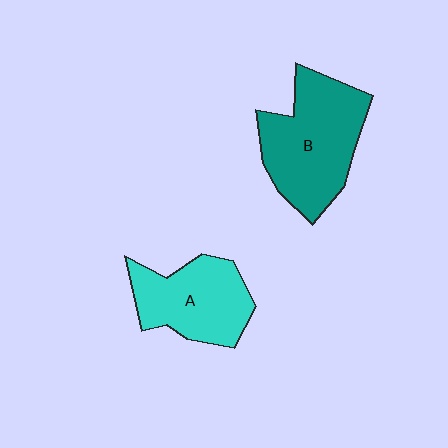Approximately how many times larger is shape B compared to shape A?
Approximately 1.3 times.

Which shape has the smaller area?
Shape A (cyan).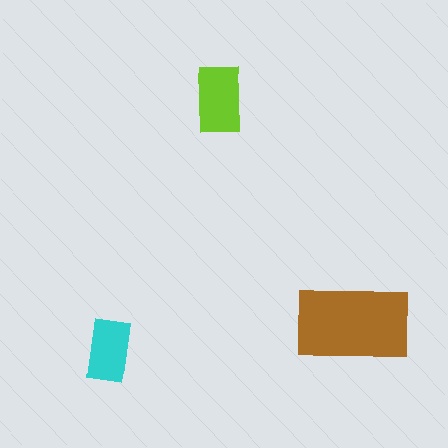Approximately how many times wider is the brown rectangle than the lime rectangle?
About 1.5 times wider.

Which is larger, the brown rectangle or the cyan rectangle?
The brown one.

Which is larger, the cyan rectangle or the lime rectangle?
The lime one.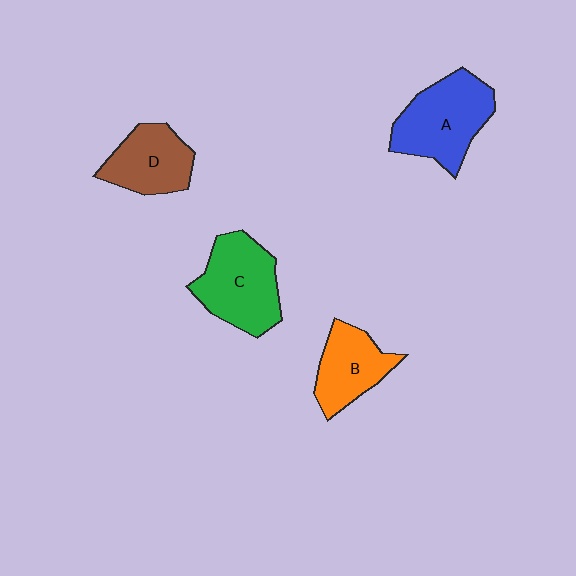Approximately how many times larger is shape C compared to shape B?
Approximately 1.3 times.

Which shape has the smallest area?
Shape B (orange).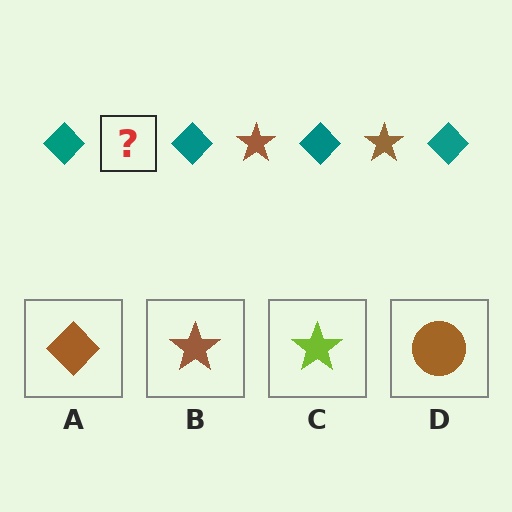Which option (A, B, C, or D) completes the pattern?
B.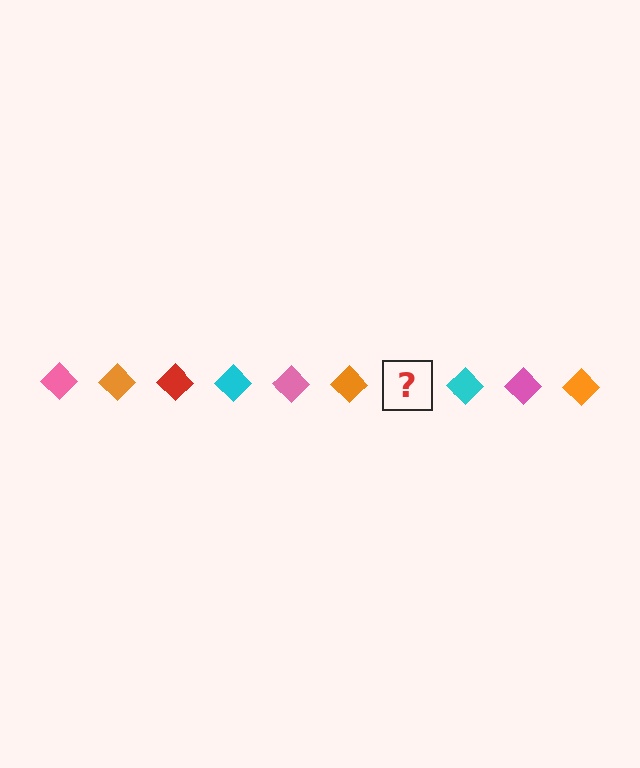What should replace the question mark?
The question mark should be replaced with a red diamond.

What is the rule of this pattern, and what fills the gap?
The rule is that the pattern cycles through pink, orange, red, cyan diamonds. The gap should be filled with a red diamond.